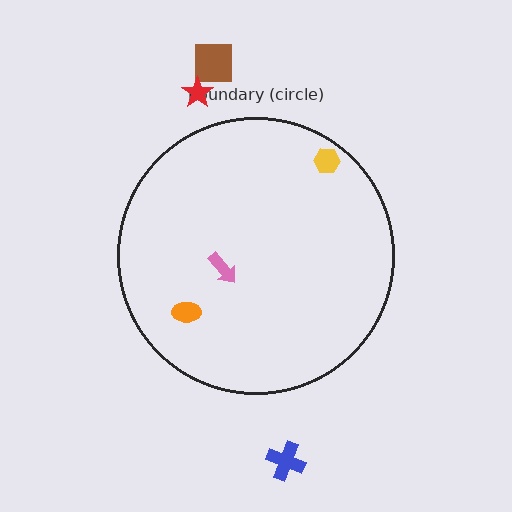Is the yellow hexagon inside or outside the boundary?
Inside.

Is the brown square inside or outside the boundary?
Outside.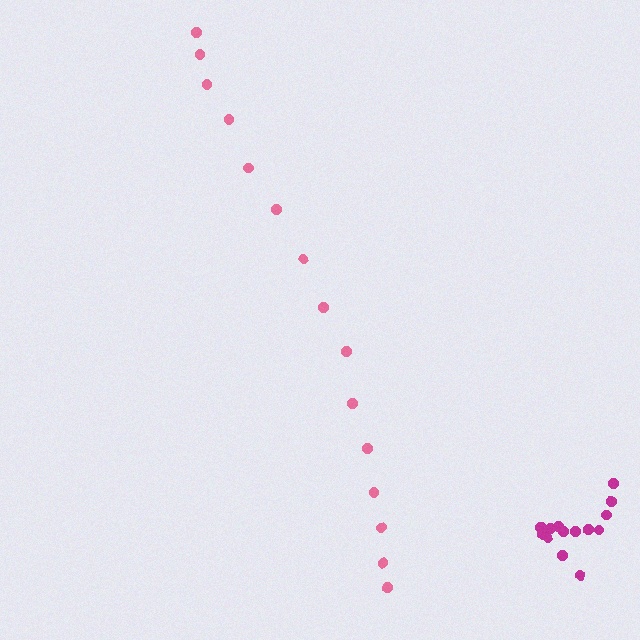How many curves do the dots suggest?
There are 2 distinct paths.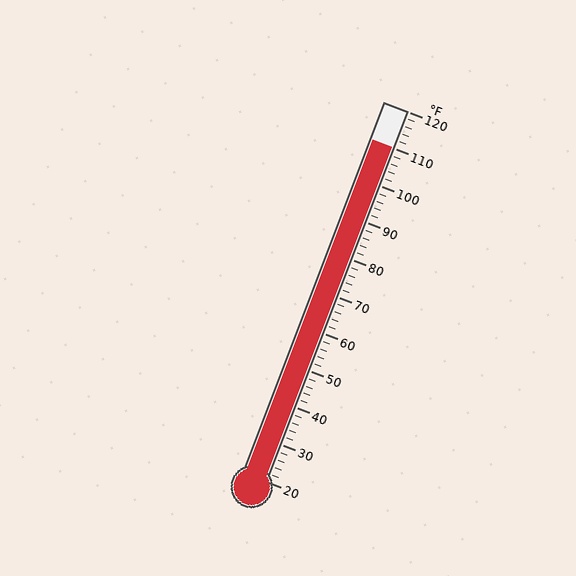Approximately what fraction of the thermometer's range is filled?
The thermometer is filled to approximately 90% of its range.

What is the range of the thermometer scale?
The thermometer scale ranges from 20°F to 120°F.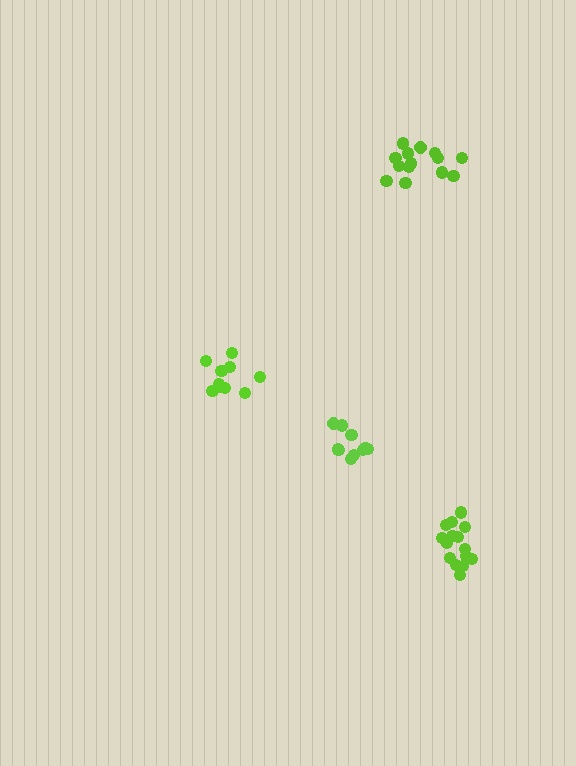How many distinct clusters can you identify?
There are 4 distinct clusters.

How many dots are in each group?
Group 1: 10 dots, Group 2: 10 dots, Group 3: 14 dots, Group 4: 16 dots (50 total).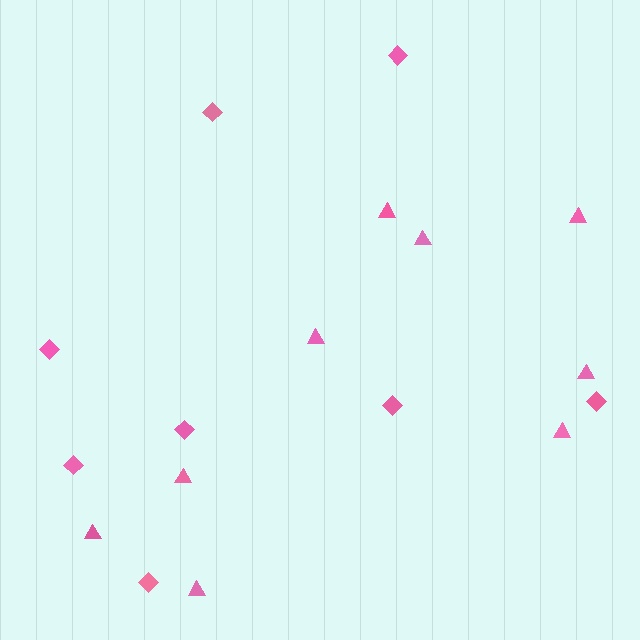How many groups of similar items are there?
There are 2 groups: one group of diamonds (8) and one group of triangles (9).